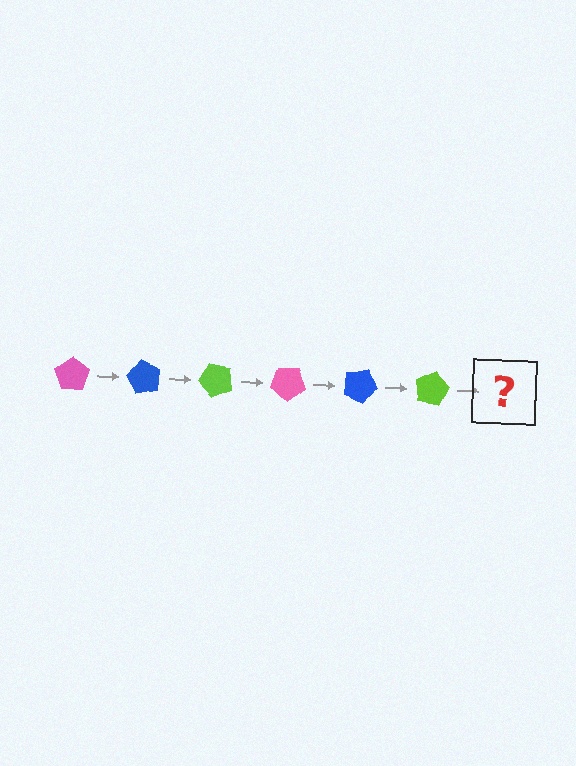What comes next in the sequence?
The next element should be a pink pentagon, rotated 360 degrees from the start.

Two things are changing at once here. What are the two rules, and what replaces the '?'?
The two rules are that it rotates 60 degrees each step and the color cycles through pink, blue, and lime. The '?' should be a pink pentagon, rotated 360 degrees from the start.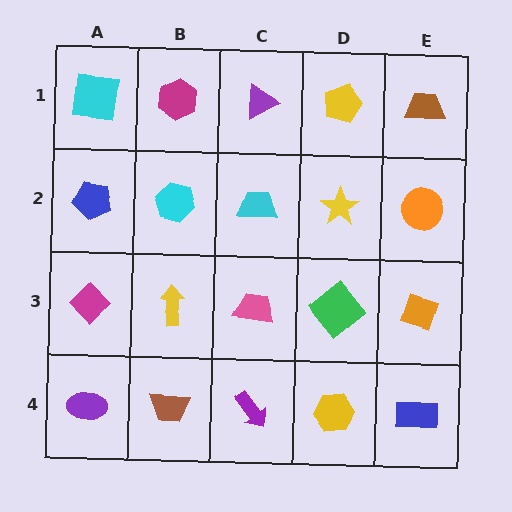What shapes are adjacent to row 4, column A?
A magenta diamond (row 3, column A), a brown trapezoid (row 4, column B).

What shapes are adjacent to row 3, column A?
A blue pentagon (row 2, column A), a purple ellipse (row 4, column A), a yellow arrow (row 3, column B).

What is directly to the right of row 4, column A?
A brown trapezoid.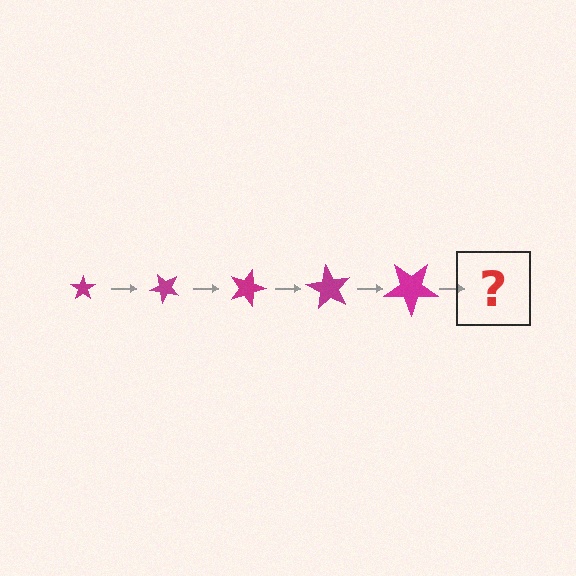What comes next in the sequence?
The next element should be a star, larger than the previous one and rotated 225 degrees from the start.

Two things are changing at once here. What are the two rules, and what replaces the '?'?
The two rules are that the star grows larger each step and it rotates 45 degrees each step. The '?' should be a star, larger than the previous one and rotated 225 degrees from the start.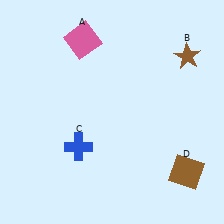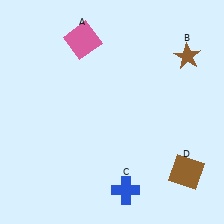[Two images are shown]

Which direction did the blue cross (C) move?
The blue cross (C) moved right.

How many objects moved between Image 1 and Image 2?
1 object moved between the two images.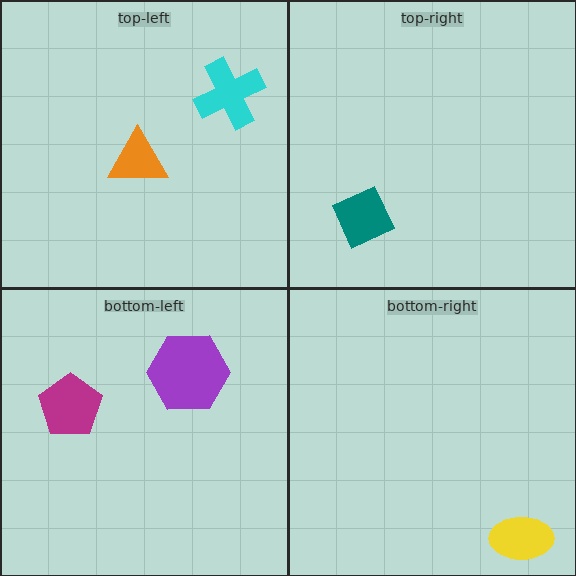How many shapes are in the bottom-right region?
1.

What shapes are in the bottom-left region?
The magenta pentagon, the purple hexagon.